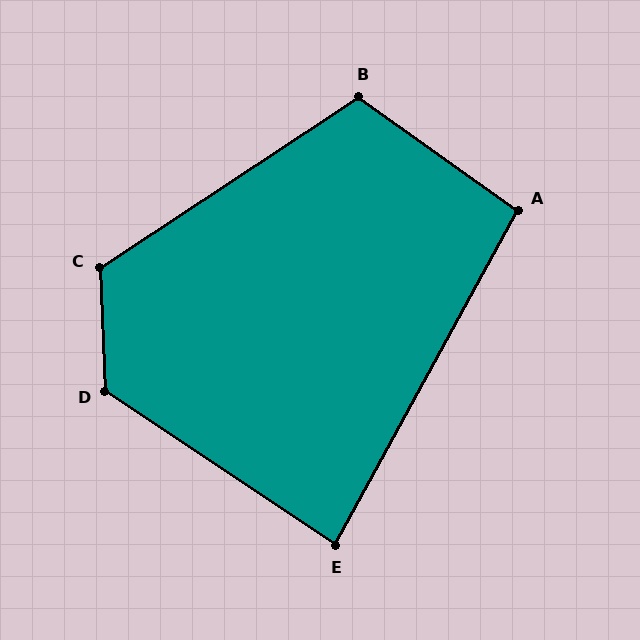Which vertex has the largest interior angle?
D, at approximately 126 degrees.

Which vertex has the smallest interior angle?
E, at approximately 85 degrees.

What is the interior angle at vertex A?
Approximately 97 degrees (obtuse).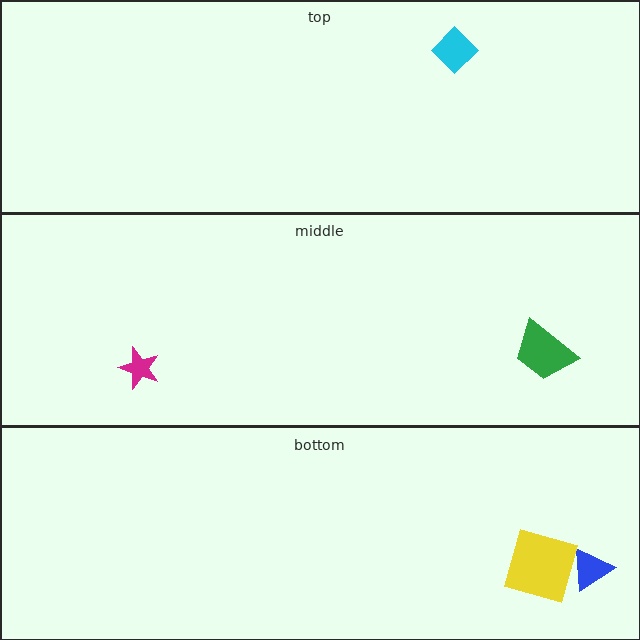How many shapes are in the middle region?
2.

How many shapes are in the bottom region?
2.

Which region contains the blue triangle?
The bottom region.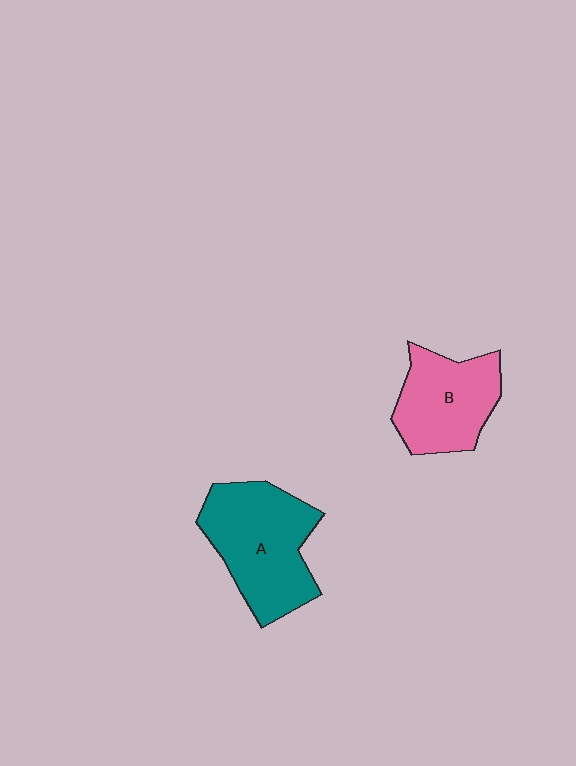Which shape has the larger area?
Shape A (teal).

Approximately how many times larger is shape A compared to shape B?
Approximately 1.3 times.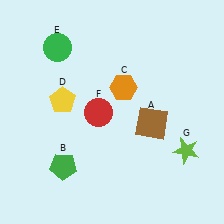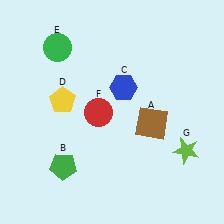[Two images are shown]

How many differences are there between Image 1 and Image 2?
There is 1 difference between the two images.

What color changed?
The hexagon (C) changed from orange in Image 1 to blue in Image 2.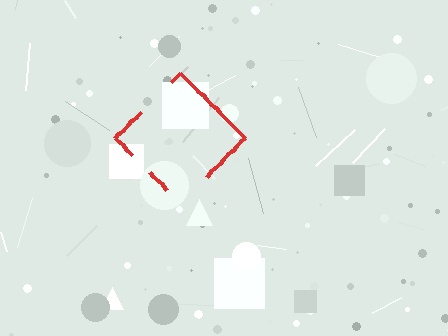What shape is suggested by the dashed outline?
The dashed outline suggests a diamond.